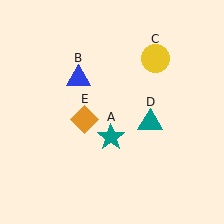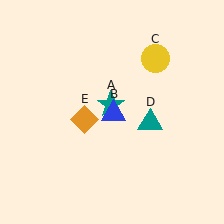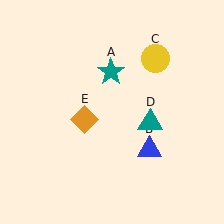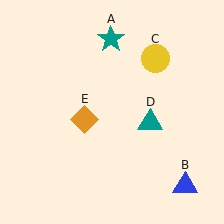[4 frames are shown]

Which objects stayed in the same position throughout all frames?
Yellow circle (object C) and teal triangle (object D) and orange diamond (object E) remained stationary.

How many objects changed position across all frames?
2 objects changed position: teal star (object A), blue triangle (object B).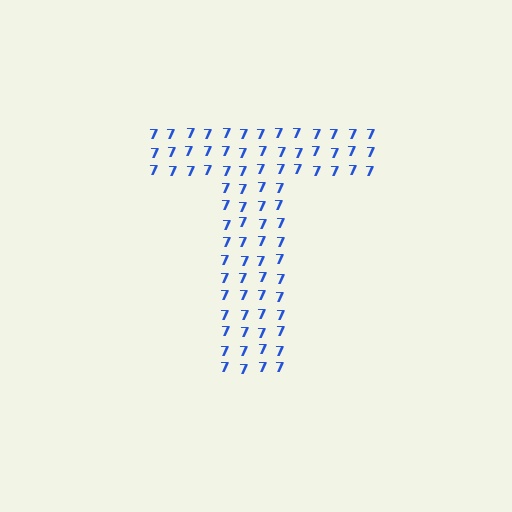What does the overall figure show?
The overall figure shows the letter T.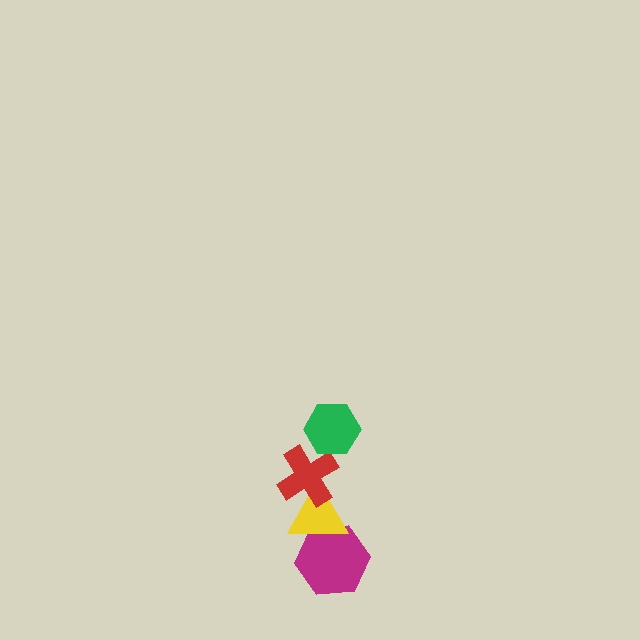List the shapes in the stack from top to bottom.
From top to bottom: the green hexagon, the red cross, the yellow triangle, the magenta hexagon.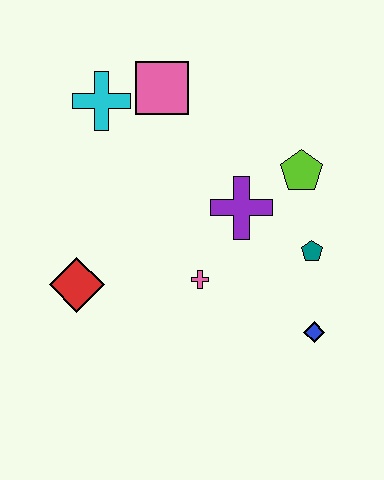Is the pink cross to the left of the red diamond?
No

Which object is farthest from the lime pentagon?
The red diamond is farthest from the lime pentagon.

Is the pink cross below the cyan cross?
Yes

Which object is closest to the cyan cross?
The pink square is closest to the cyan cross.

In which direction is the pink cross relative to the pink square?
The pink cross is below the pink square.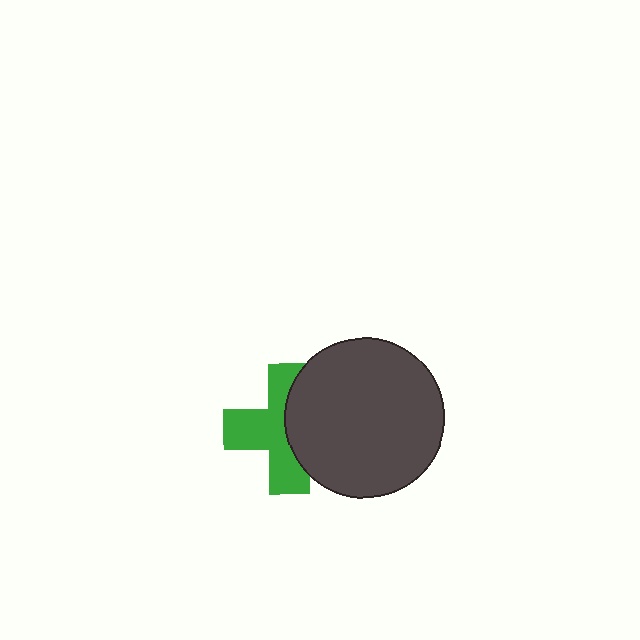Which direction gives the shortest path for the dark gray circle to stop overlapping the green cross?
Moving right gives the shortest separation.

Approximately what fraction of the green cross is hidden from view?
Roughly 43% of the green cross is hidden behind the dark gray circle.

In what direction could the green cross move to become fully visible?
The green cross could move left. That would shift it out from behind the dark gray circle entirely.